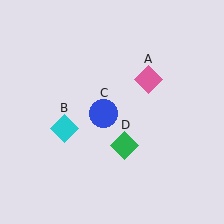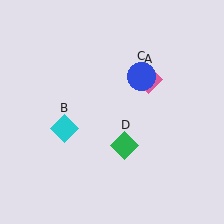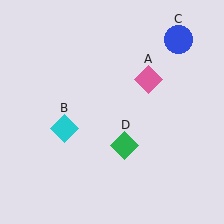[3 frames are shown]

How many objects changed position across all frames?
1 object changed position: blue circle (object C).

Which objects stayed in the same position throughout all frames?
Pink diamond (object A) and cyan diamond (object B) and green diamond (object D) remained stationary.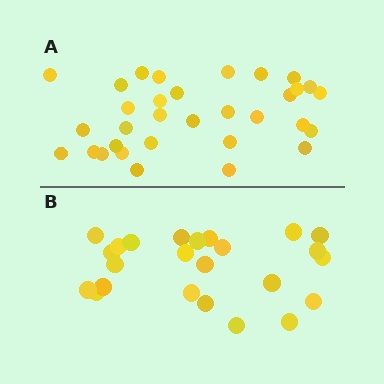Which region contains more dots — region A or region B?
Region A (the top region) has more dots.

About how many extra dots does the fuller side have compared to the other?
Region A has roughly 8 or so more dots than region B.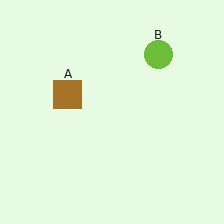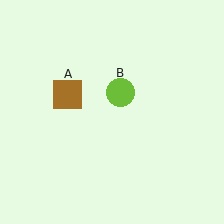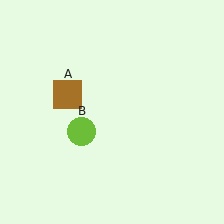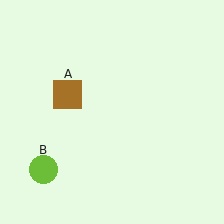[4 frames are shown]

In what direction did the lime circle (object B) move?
The lime circle (object B) moved down and to the left.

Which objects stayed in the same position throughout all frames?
Brown square (object A) remained stationary.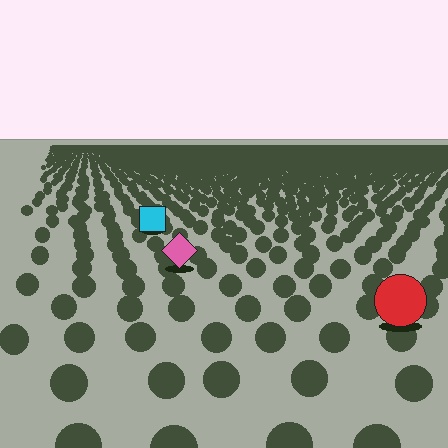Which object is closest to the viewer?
The red circle is closest. The texture marks near it are larger and more spread out.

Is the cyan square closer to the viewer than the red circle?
No. The red circle is closer — you can tell from the texture gradient: the ground texture is coarser near it.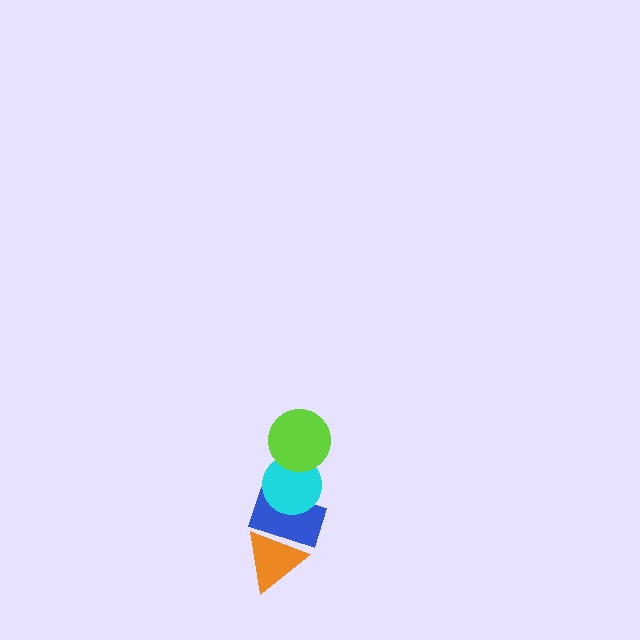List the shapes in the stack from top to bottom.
From top to bottom: the lime circle, the cyan circle, the blue rectangle, the orange triangle.